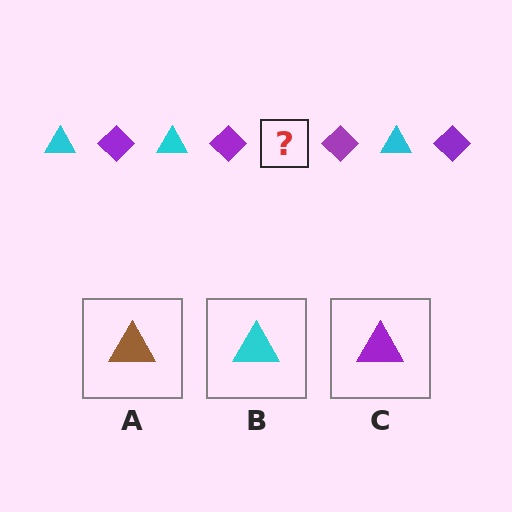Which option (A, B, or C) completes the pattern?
B.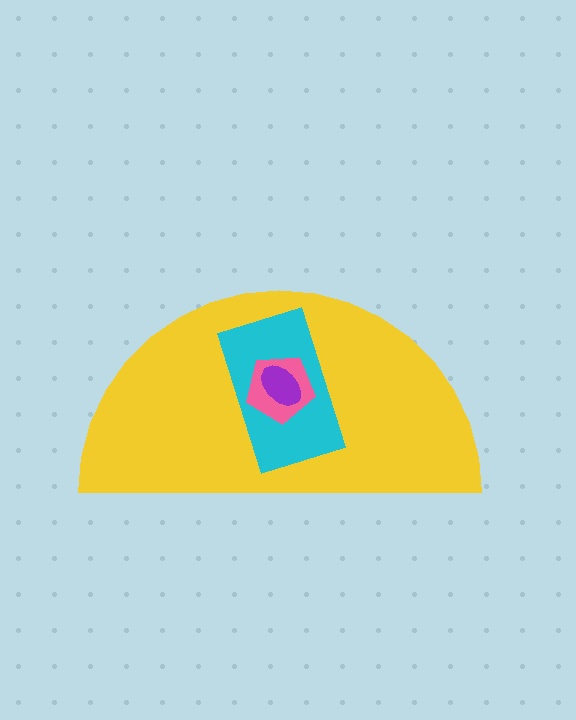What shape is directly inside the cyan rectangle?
The pink pentagon.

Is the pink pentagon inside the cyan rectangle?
Yes.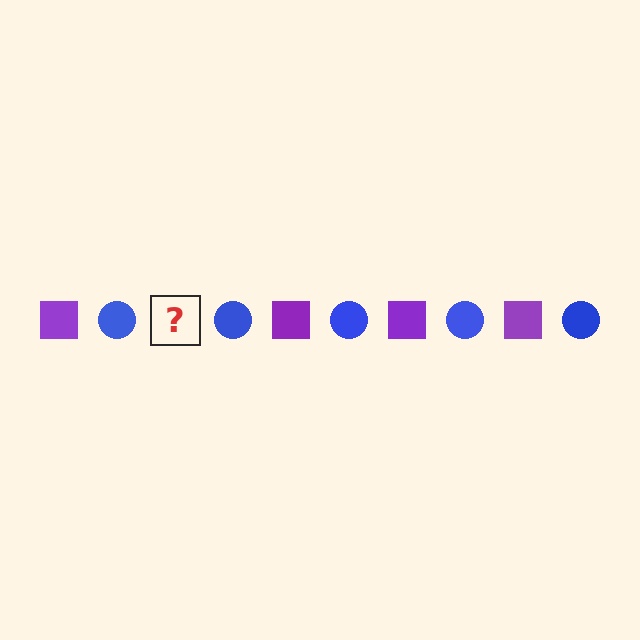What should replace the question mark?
The question mark should be replaced with a purple square.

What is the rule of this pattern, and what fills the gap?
The rule is that the pattern alternates between purple square and blue circle. The gap should be filled with a purple square.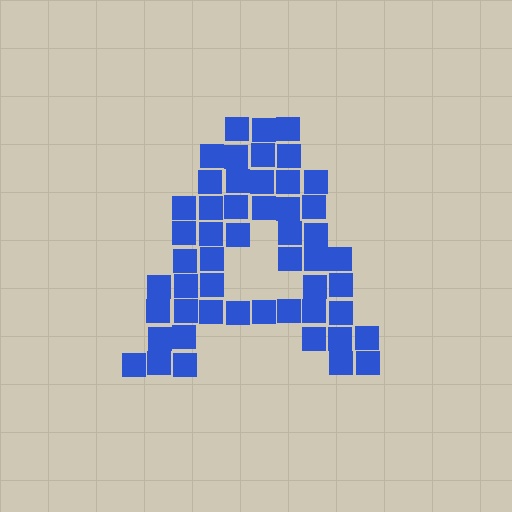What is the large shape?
The large shape is the letter A.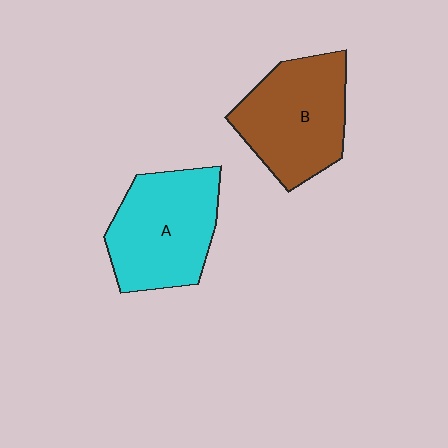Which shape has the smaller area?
Shape B (brown).